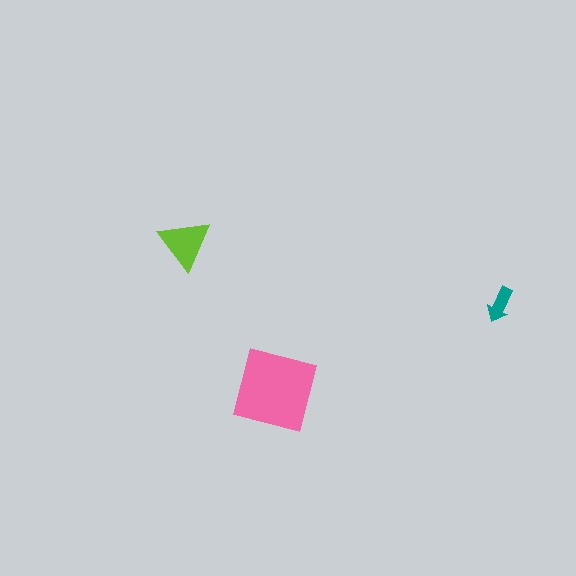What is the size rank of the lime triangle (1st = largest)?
2nd.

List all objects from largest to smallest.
The pink square, the lime triangle, the teal arrow.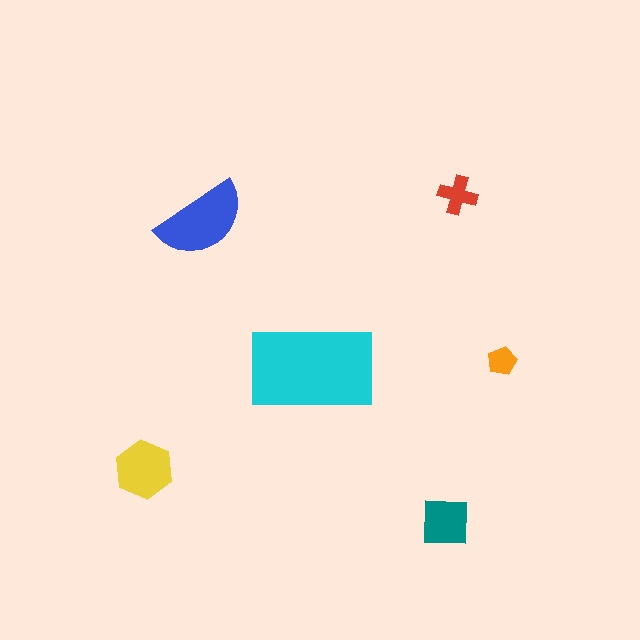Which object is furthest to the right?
The orange pentagon is rightmost.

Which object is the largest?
The cyan rectangle.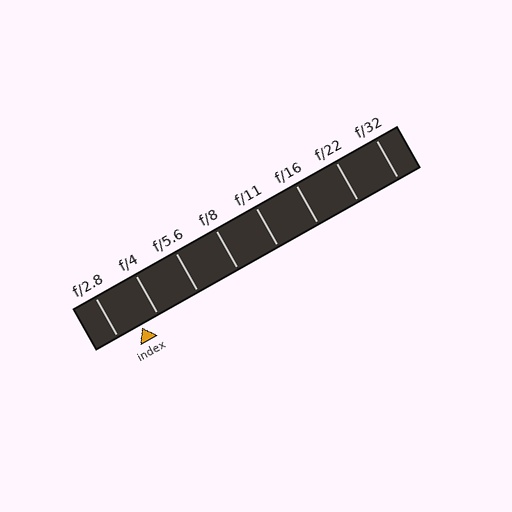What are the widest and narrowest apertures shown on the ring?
The widest aperture shown is f/2.8 and the narrowest is f/32.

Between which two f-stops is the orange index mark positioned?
The index mark is between f/2.8 and f/4.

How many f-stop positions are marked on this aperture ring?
There are 8 f-stop positions marked.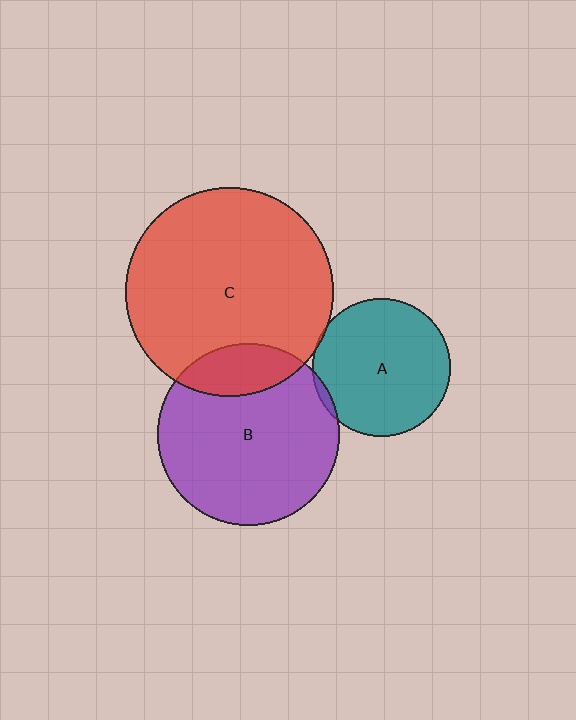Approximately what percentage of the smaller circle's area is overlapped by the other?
Approximately 5%.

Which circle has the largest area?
Circle C (red).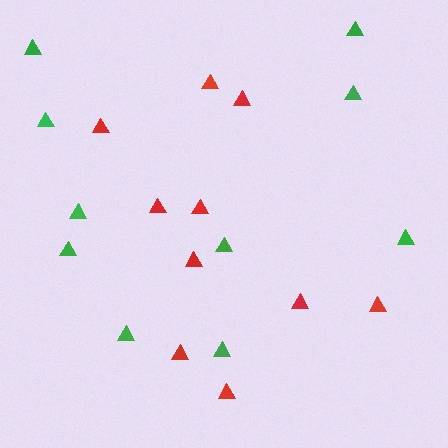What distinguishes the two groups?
There are 2 groups: one group of red triangles (10) and one group of green triangles (10).